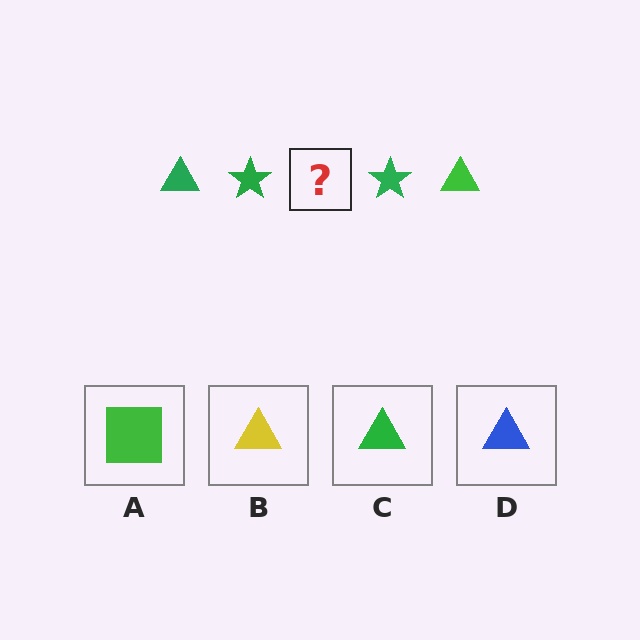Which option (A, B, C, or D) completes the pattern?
C.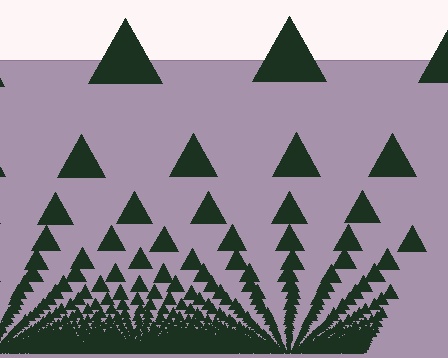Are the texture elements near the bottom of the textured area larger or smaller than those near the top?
Smaller. The gradient is inverted — elements near the bottom are smaller and denser.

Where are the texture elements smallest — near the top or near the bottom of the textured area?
Near the bottom.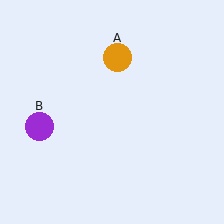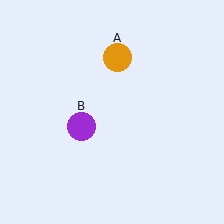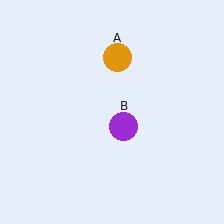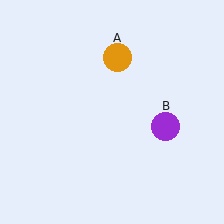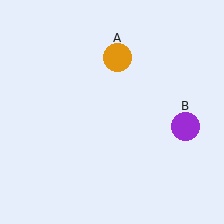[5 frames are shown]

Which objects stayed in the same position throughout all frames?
Orange circle (object A) remained stationary.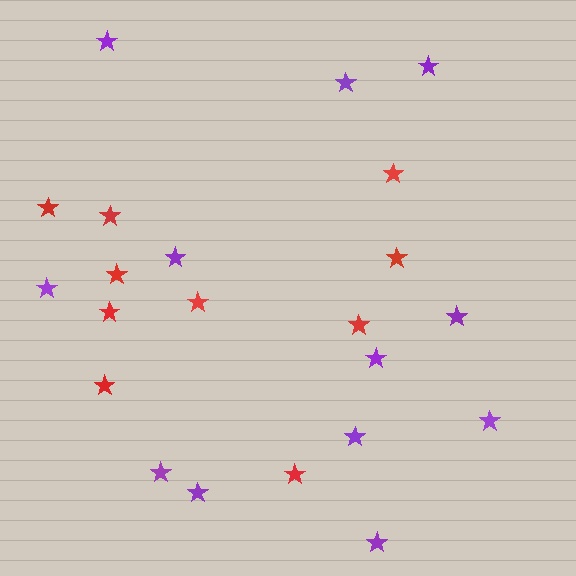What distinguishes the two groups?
There are 2 groups: one group of red stars (10) and one group of purple stars (12).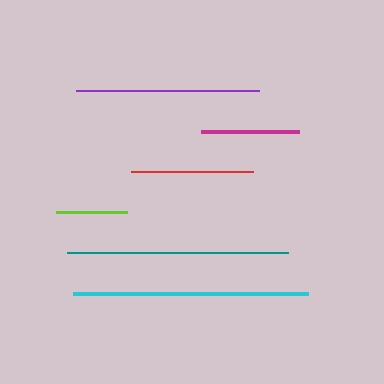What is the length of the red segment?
The red segment is approximately 123 pixels long.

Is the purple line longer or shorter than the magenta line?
The purple line is longer than the magenta line.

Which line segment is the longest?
The cyan line is the longest at approximately 234 pixels.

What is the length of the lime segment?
The lime segment is approximately 71 pixels long.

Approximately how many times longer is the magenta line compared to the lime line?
The magenta line is approximately 1.4 times the length of the lime line.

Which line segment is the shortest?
The lime line is the shortest at approximately 71 pixels.